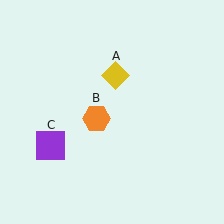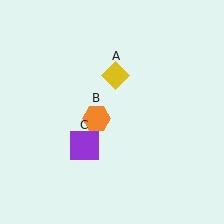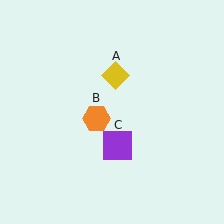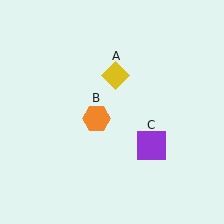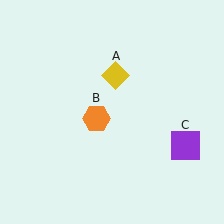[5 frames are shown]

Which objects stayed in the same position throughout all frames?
Yellow diamond (object A) and orange hexagon (object B) remained stationary.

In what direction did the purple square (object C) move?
The purple square (object C) moved right.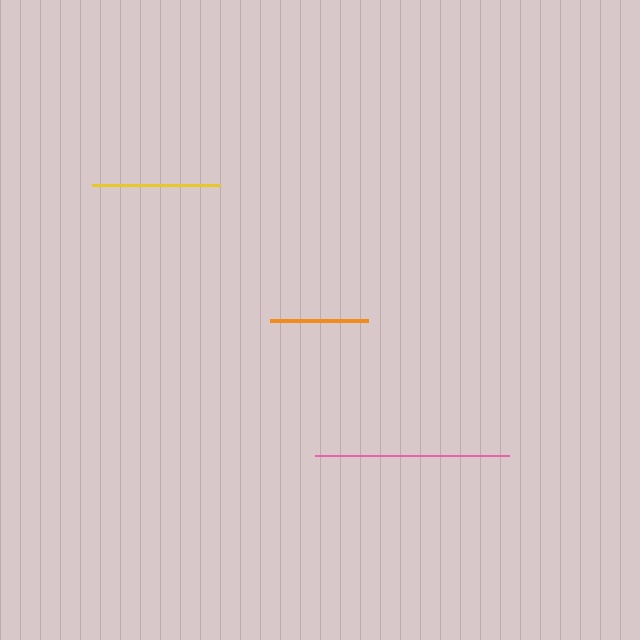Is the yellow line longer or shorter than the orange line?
The yellow line is longer than the orange line.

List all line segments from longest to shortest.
From longest to shortest: pink, yellow, orange.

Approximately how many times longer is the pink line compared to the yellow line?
The pink line is approximately 1.5 times the length of the yellow line.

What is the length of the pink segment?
The pink segment is approximately 195 pixels long.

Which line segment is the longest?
The pink line is the longest at approximately 195 pixels.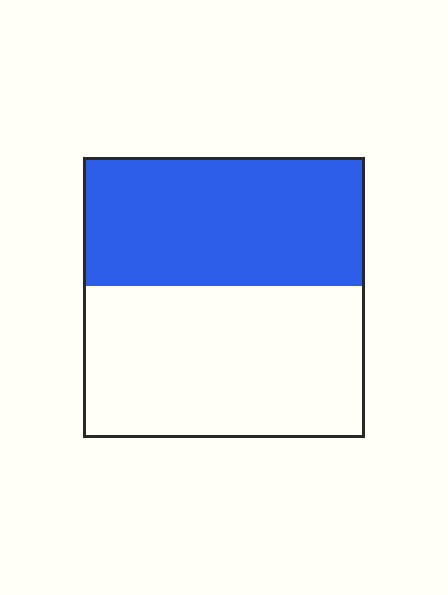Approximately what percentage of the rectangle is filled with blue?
Approximately 45%.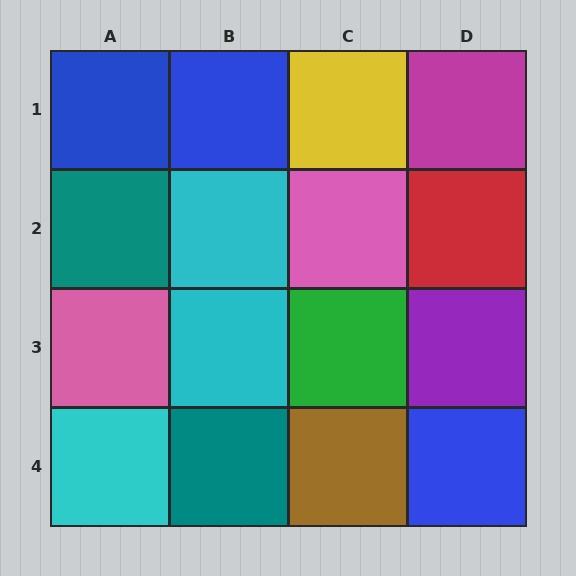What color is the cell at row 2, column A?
Teal.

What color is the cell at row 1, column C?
Yellow.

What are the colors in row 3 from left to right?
Pink, cyan, green, purple.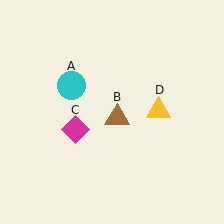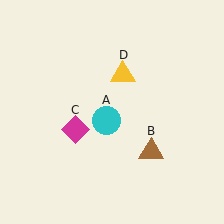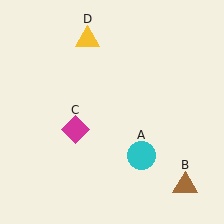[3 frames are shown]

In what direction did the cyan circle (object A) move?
The cyan circle (object A) moved down and to the right.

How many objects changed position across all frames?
3 objects changed position: cyan circle (object A), brown triangle (object B), yellow triangle (object D).